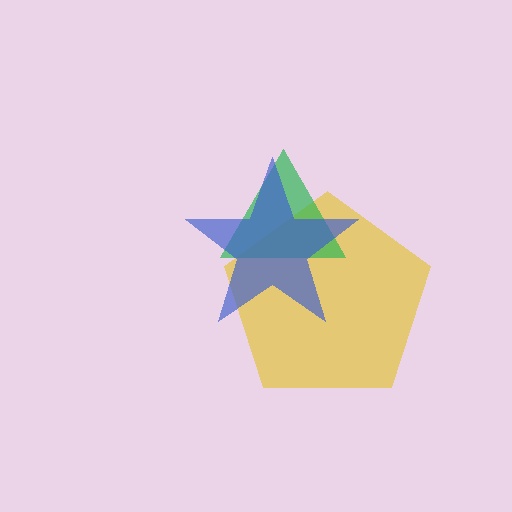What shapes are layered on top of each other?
The layered shapes are: a yellow pentagon, a green triangle, a blue star.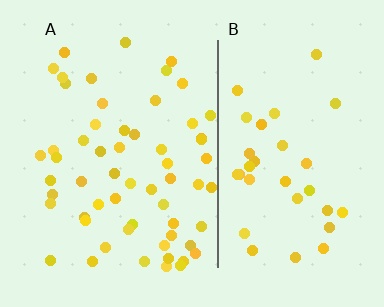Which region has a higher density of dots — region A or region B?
A (the left).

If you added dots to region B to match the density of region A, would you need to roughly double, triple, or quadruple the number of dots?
Approximately double.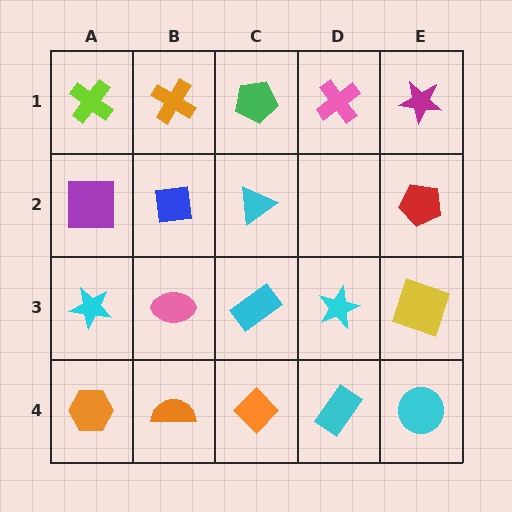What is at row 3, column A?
A cyan star.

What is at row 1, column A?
A lime cross.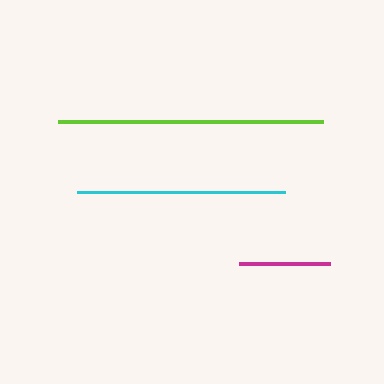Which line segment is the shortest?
The magenta line is the shortest at approximately 91 pixels.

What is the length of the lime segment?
The lime segment is approximately 265 pixels long.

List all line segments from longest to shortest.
From longest to shortest: lime, cyan, magenta.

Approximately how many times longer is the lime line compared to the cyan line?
The lime line is approximately 1.3 times the length of the cyan line.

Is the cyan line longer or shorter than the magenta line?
The cyan line is longer than the magenta line.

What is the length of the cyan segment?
The cyan segment is approximately 208 pixels long.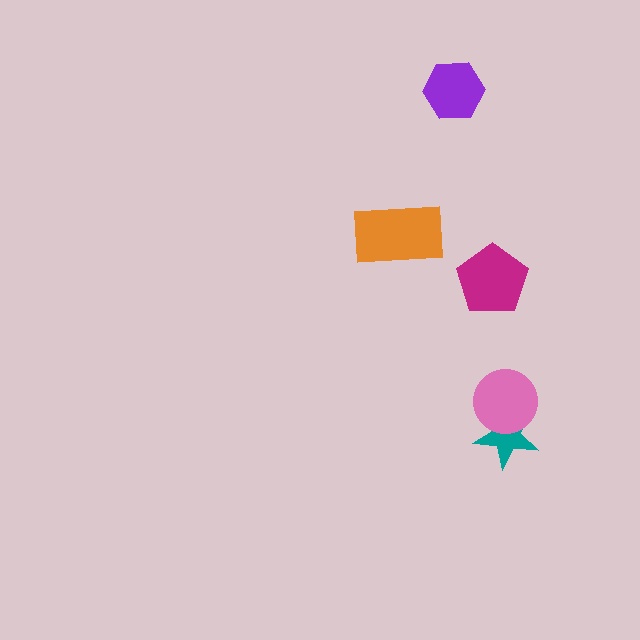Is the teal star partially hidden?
Yes, it is partially covered by another shape.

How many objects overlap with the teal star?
1 object overlaps with the teal star.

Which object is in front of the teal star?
The pink circle is in front of the teal star.